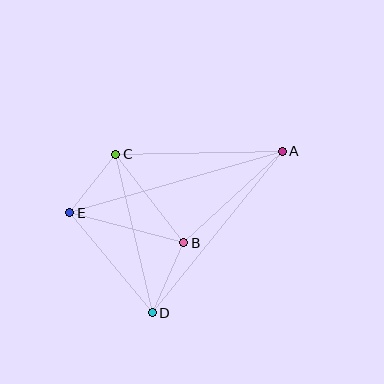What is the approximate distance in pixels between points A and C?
The distance between A and C is approximately 166 pixels.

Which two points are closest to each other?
Points C and E are closest to each other.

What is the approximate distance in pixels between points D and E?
The distance between D and E is approximately 130 pixels.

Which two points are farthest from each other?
Points A and E are farthest from each other.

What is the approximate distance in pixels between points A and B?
The distance between A and B is approximately 135 pixels.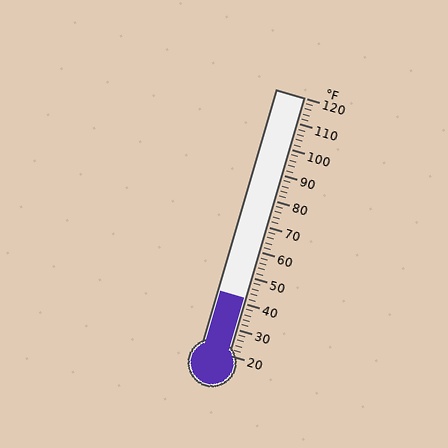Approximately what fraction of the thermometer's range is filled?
The thermometer is filled to approximately 20% of its range.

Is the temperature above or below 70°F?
The temperature is below 70°F.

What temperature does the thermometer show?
The thermometer shows approximately 42°F.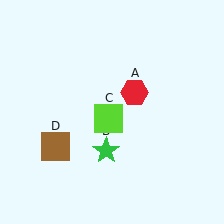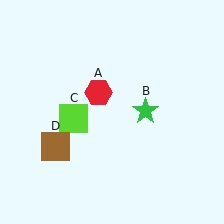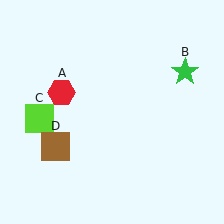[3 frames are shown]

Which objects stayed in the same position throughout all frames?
Brown square (object D) remained stationary.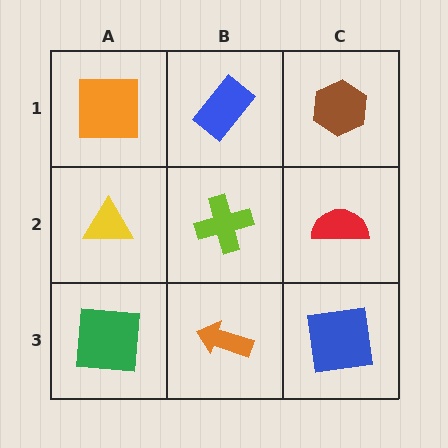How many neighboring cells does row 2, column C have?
3.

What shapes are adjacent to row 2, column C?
A brown hexagon (row 1, column C), a blue square (row 3, column C), a lime cross (row 2, column B).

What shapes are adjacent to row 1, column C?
A red semicircle (row 2, column C), a blue rectangle (row 1, column B).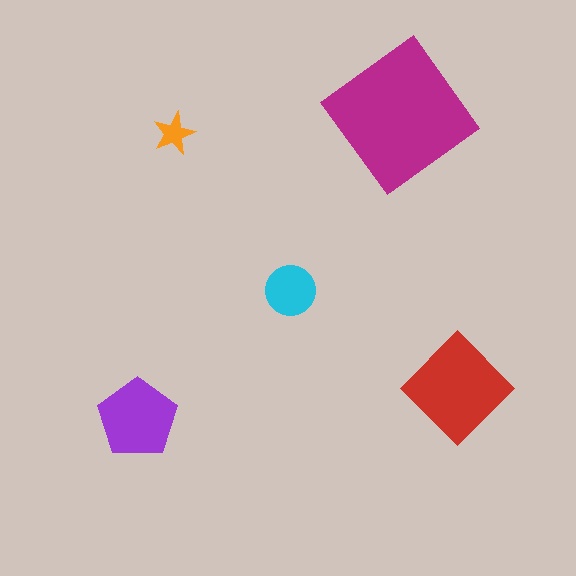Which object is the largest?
The magenta diamond.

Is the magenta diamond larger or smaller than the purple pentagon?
Larger.